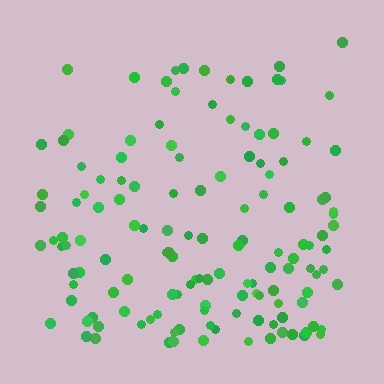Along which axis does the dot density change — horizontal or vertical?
Vertical.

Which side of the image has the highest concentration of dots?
The bottom.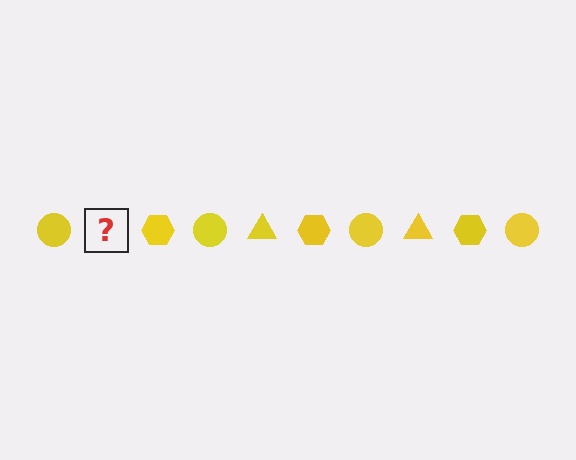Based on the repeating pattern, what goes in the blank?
The blank should be a yellow triangle.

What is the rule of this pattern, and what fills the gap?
The rule is that the pattern cycles through circle, triangle, hexagon shapes in yellow. The gap should be filled with a yellow triangle.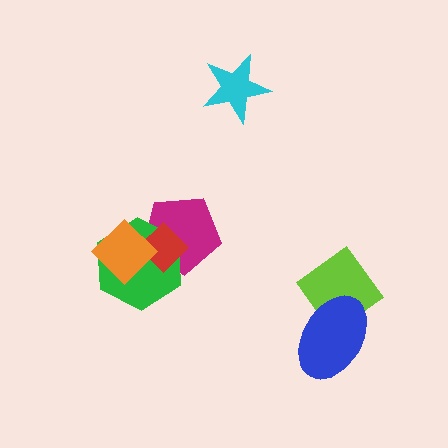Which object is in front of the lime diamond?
The blue ellipse is in front of the lime diamond.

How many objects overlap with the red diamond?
3 objects overlap with the red diamond.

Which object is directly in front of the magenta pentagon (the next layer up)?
The green hexagon is directly in front of the magenta pentagon.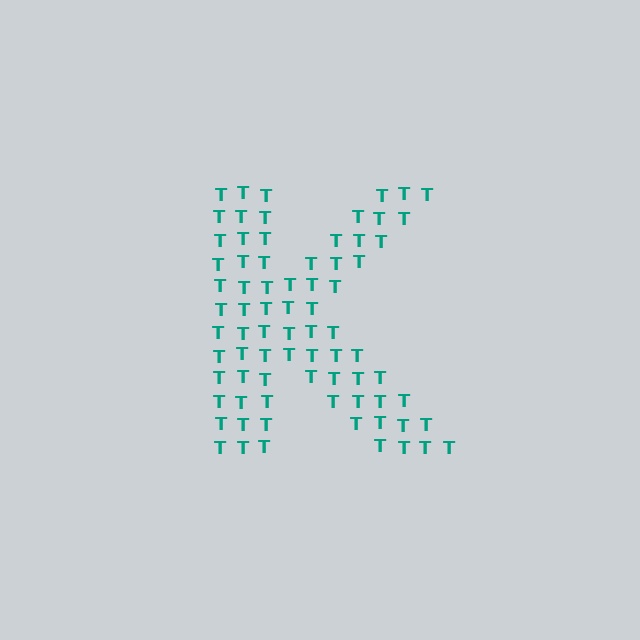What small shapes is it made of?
It is made of small letter T's.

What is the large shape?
The large shape is the letter K.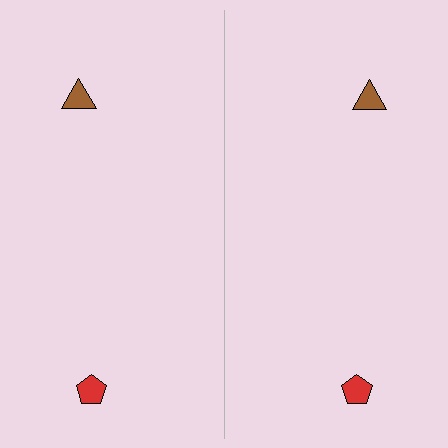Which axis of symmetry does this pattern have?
The pattern has a vertical axis of symmetry running through the center of the image.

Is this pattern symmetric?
Yes, this pattern has bilateral (reflection) symmetry.